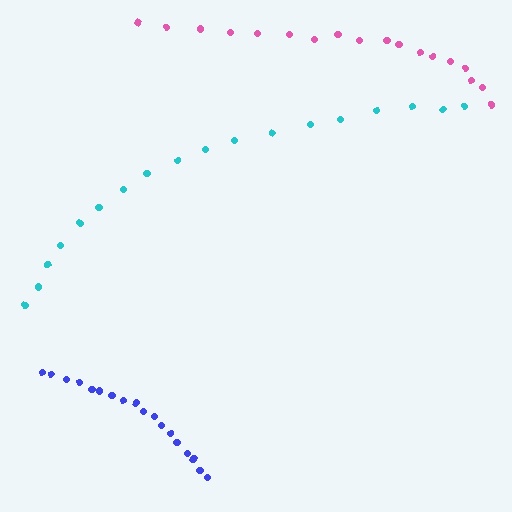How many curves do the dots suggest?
There are 3 distinct paths.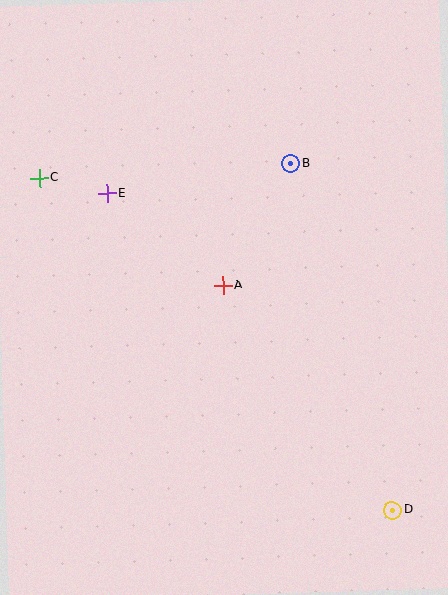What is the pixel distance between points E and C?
The distance between E and C is 69 pixels.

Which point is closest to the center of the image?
Point A at (223, 285) is closest to the center.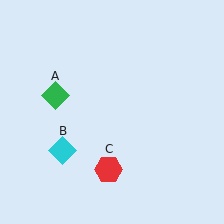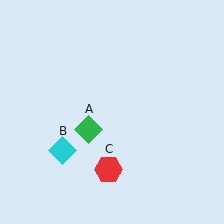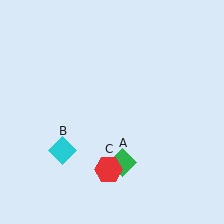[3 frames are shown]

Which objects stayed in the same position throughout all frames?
Cyan diamond (object B) and red hexagon (object C) remained stationary.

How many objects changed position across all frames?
1 object changed position: green diamond (object A).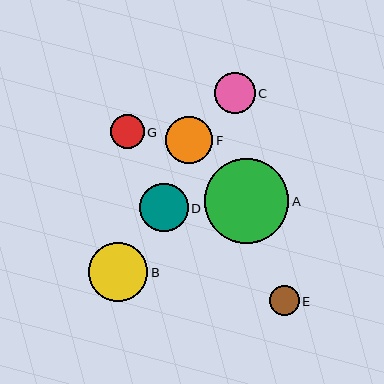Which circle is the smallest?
Circle E is the smallest with a size of approximately 30 pixels.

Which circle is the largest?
Circle A is the largest with a size of approximately 84 pixels.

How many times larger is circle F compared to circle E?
Circle F is approximately 1.5 times the size of circle E.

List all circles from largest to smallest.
From largest to smallest: A, B, D, F, C, G, E.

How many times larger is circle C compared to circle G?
Circle C is approximately 1.2 times the size of circle G.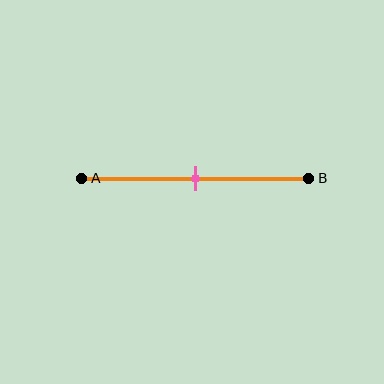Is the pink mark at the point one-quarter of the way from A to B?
No, the mark is at about 50% from A, not at the 25% one-quarter point.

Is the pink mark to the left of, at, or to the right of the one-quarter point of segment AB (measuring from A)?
The pink mark is to the right of the one-quarter point of segment AB.